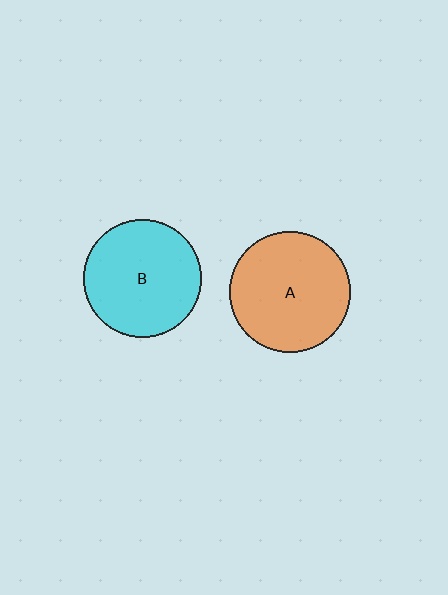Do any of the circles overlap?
No, none of the circles overlap.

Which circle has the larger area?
Circle A (orange).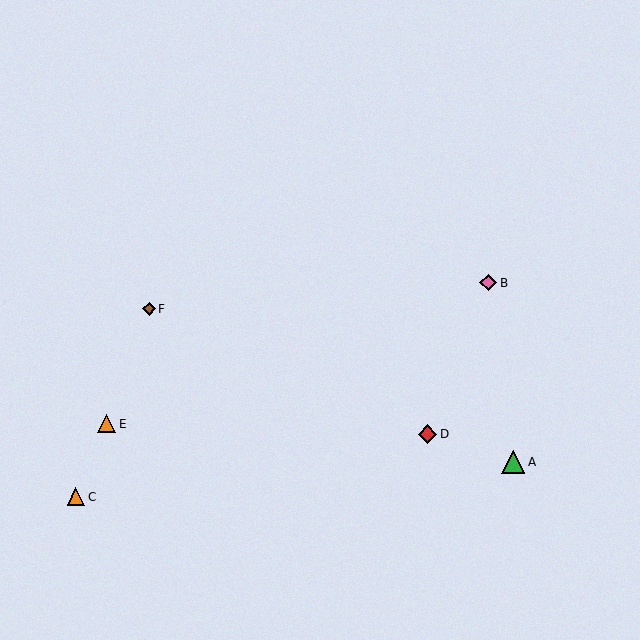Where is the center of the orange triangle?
The center of the orange triangle is at (107, 424).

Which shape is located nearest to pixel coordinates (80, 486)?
The orange triangle (labeled C) at (76, 497) is nearest to that location.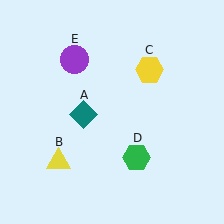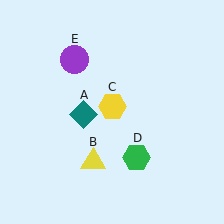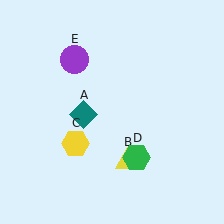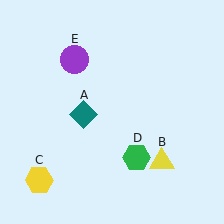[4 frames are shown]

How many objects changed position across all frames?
2 objects changed position: yellow triangle (object B), yellow hexagon (object C).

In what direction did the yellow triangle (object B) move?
The yellow triangle (object B) moved right.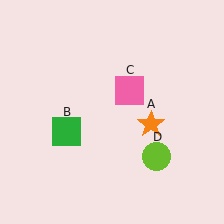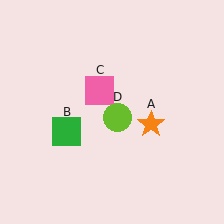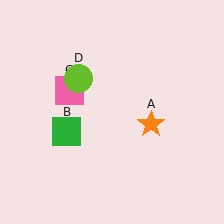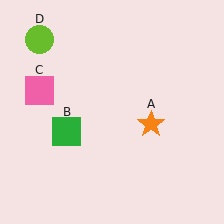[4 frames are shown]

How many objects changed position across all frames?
2 objects changed position: pink square (object C), lime circle (object D).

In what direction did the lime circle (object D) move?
The lime circle (object D) moved up and to the left.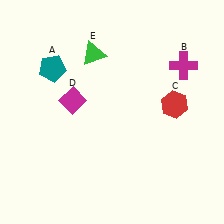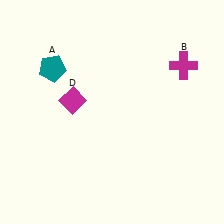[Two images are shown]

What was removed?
The red hexagon (C), the green triangle (E) were removed in Image 2.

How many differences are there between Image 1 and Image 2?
There are 2 differences between the two images.